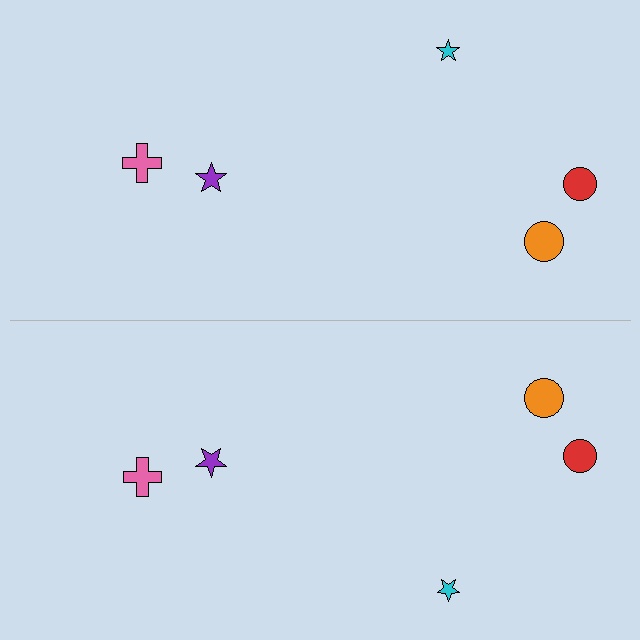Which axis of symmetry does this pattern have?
The pattern has a horizontal axis of symmetry running through the center of the image.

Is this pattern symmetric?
Yes, this pattern has bilateral (reflection) symmetry.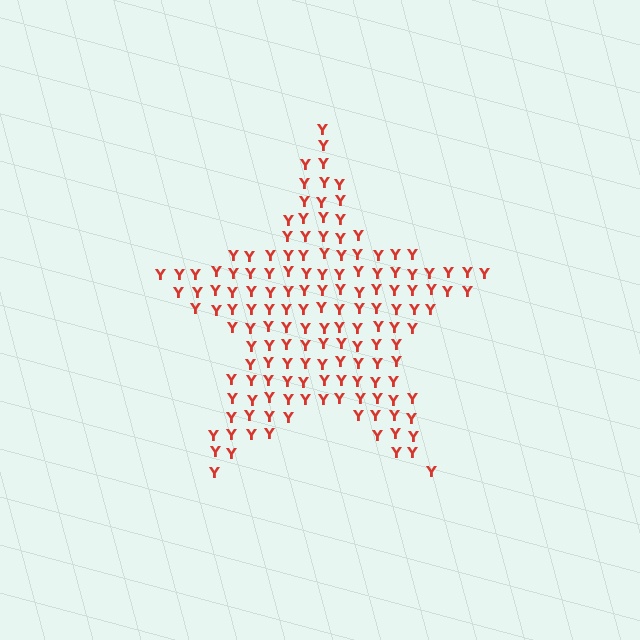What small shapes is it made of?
It is made of small letter Y's.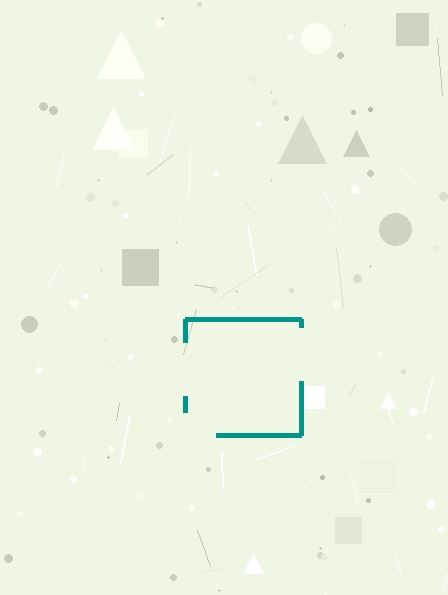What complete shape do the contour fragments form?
The contour fragments form a square.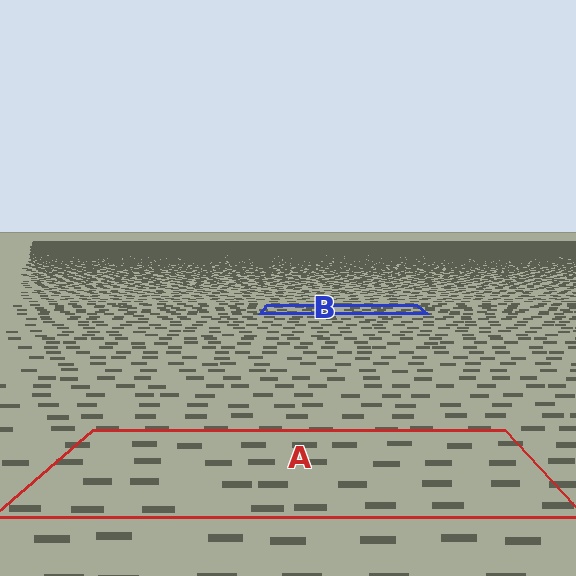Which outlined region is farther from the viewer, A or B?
Region B is farther from the viewer — the texture elements inside it appear smaller and more densely packed.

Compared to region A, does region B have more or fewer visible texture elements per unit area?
Region B has more texture elements per unit area — they are packed more densely because it is farther away.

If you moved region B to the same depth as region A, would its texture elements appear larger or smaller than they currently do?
They would appear larger. At a closer depth, the same texture elements are projected at a bigger on-screen size.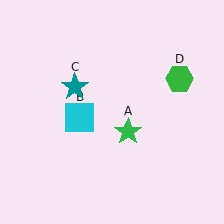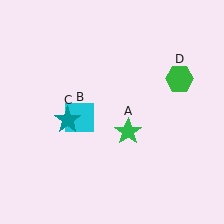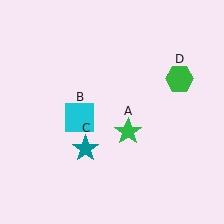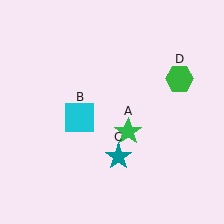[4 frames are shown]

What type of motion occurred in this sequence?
The teal star (object C) rotated counterclockwise around the center of the scene.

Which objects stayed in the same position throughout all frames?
Green star (object A) and cyan square (object B) and green hexagon (object D) remained stationary.